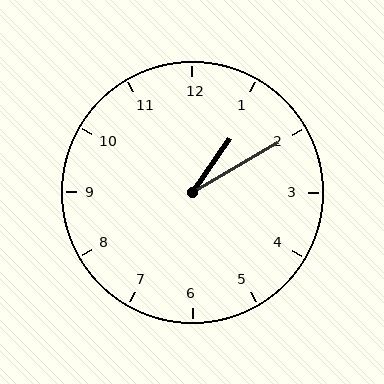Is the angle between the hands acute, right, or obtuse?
It is acute.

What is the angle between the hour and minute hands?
Approximately 25 degrees.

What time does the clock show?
1:10.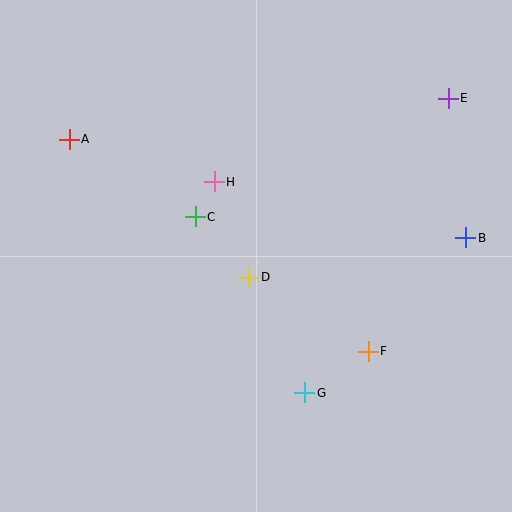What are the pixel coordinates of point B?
Point B is at (466, 238).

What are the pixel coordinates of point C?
Point C is at (195, 217).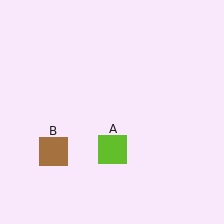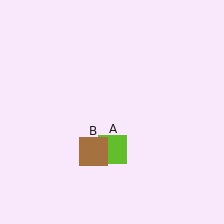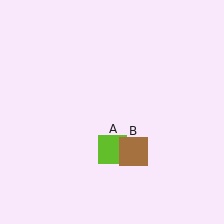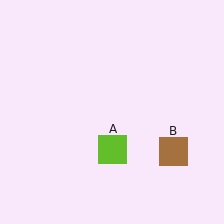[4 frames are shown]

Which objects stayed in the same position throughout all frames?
Lime square (object A) remained stationary.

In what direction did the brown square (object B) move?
The brown square (object B) moved right.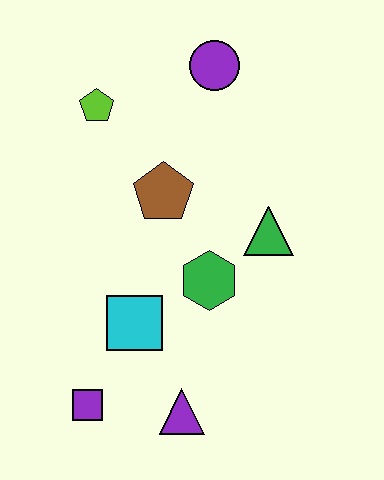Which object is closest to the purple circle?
The lime pentagon is closest to the purple circle.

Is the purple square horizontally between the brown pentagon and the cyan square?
No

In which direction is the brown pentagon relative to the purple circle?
The brown pentagon is below the purple circle.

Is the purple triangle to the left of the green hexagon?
Yes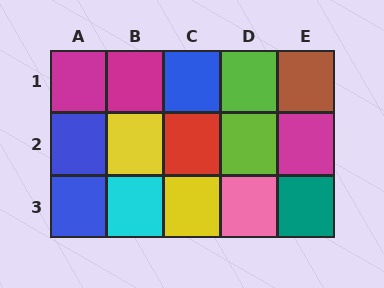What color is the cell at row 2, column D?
Lime.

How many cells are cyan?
1 cell is cyan.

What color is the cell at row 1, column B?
Magenta.